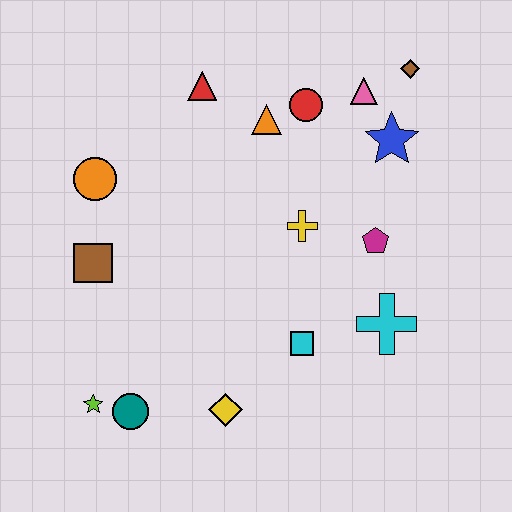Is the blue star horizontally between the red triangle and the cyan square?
No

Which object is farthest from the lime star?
The brown diamond is farthest from the lime star.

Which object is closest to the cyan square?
The cyan cross is closest to the cyan square.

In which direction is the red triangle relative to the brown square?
The red triangle is above the brown square.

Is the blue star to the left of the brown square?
No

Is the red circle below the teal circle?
No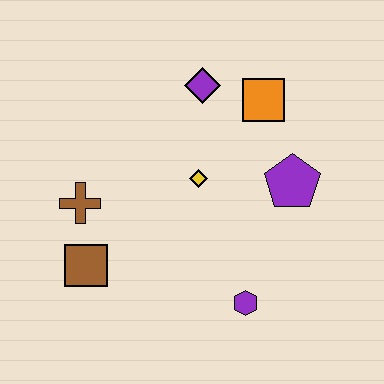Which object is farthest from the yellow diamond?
The brown square is farthest from the yellow diamond.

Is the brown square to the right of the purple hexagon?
No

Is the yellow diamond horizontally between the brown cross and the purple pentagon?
Yes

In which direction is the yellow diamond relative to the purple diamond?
The yellow diamond is below the purple diamond.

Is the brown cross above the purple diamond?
No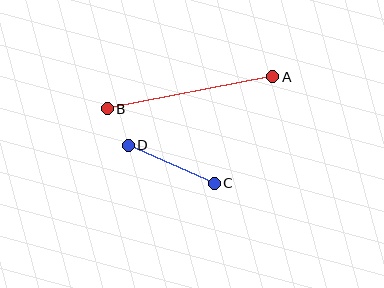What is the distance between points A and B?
The distance is approximately 169 pixels.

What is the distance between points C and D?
The distance is approximately 94 pixels.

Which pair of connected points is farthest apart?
Points A and B are farthest apart.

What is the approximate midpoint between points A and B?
The midpoint is at approximately (190, 93) pixels.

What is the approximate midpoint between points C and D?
The midpoint is at approximately (171, 164) pixels.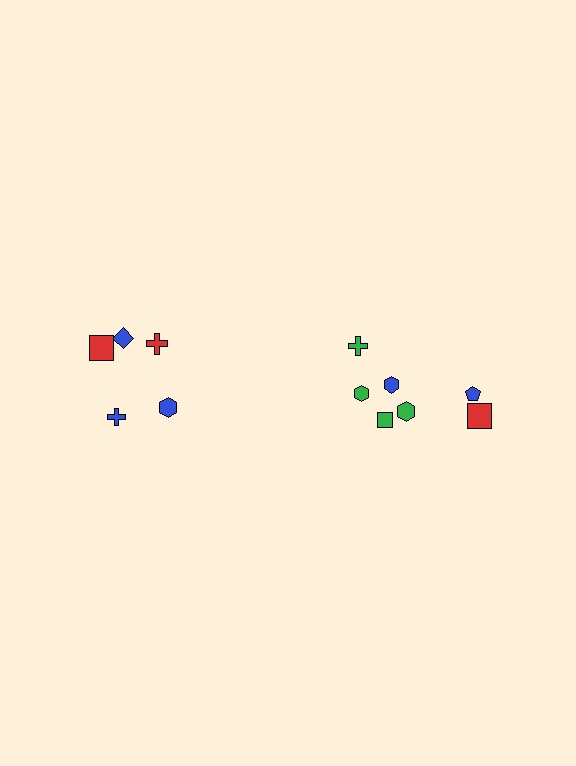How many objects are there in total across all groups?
There are 12 objects.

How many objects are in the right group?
There are 7 objects.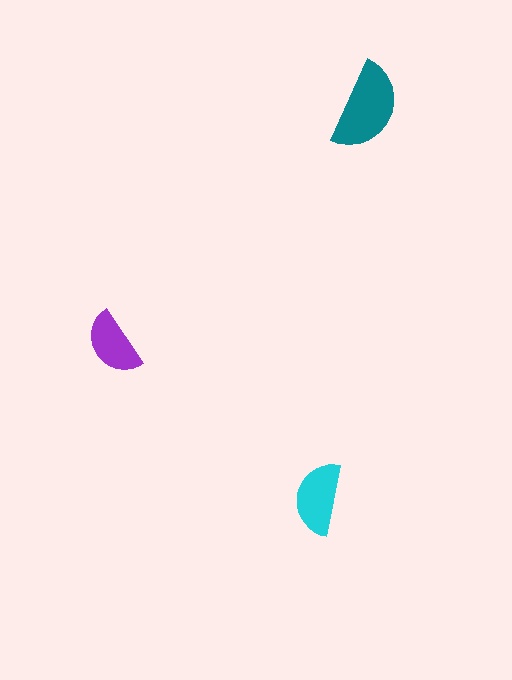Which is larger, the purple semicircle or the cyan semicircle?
The cyan one.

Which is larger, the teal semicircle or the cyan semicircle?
The teal one.